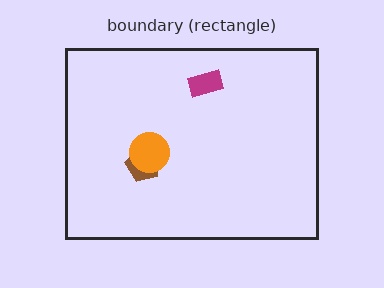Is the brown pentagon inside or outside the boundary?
Inside.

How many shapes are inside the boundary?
3 inside, 0 outside.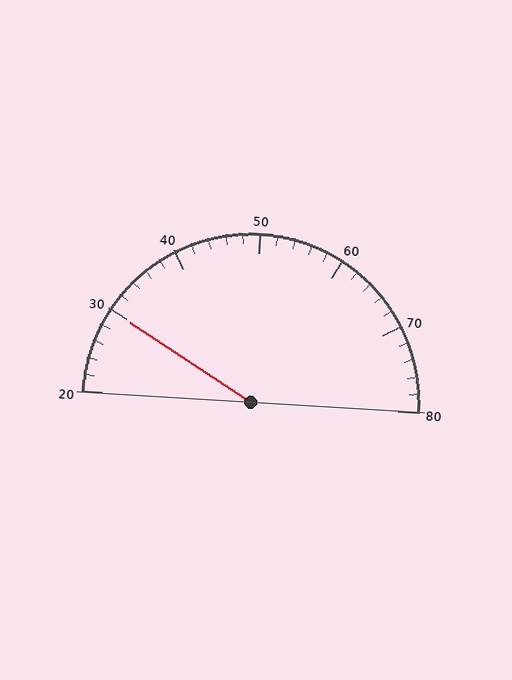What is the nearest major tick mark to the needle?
The nearest major tick mark is 30.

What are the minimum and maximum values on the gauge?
The gauge ranges from 20 to 80.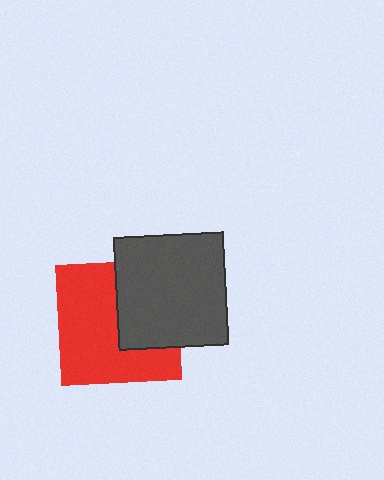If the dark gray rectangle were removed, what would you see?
You would see the complete red square.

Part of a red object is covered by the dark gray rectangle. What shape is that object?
It is a square.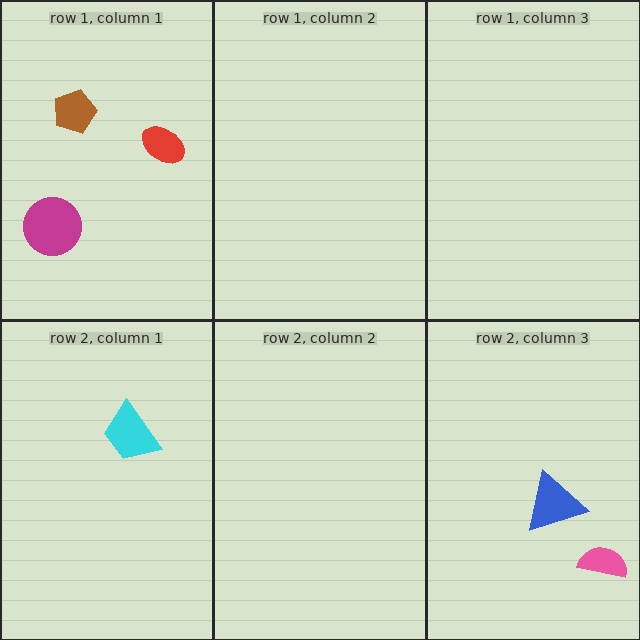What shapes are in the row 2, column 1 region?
The cyan trapezoid.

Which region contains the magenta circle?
The row 1, column 1 region.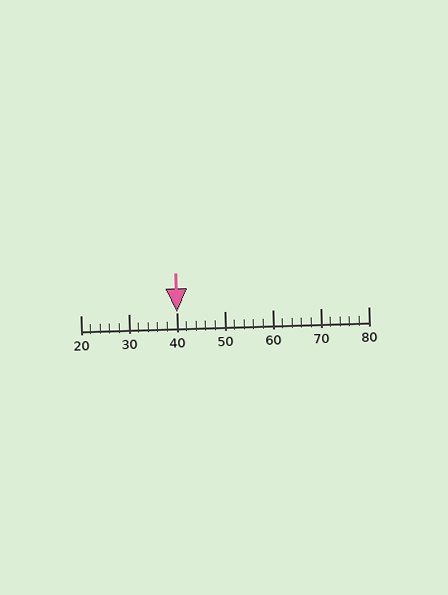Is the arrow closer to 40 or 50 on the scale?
The arrow is closer to 40.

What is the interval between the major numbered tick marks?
The major tick marks are spaced 10 units apart.